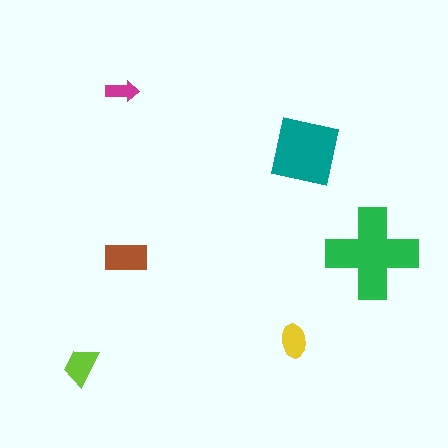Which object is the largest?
The green cross.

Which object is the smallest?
The magenta arrow.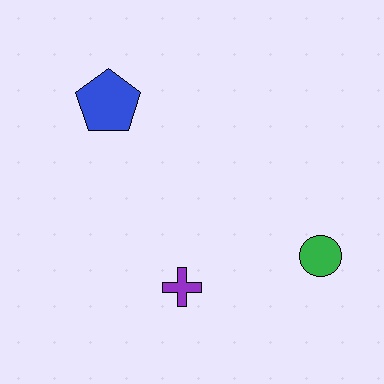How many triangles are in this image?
There are no triangles.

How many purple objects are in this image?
There is 1 purple object.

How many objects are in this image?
There are 3 objects.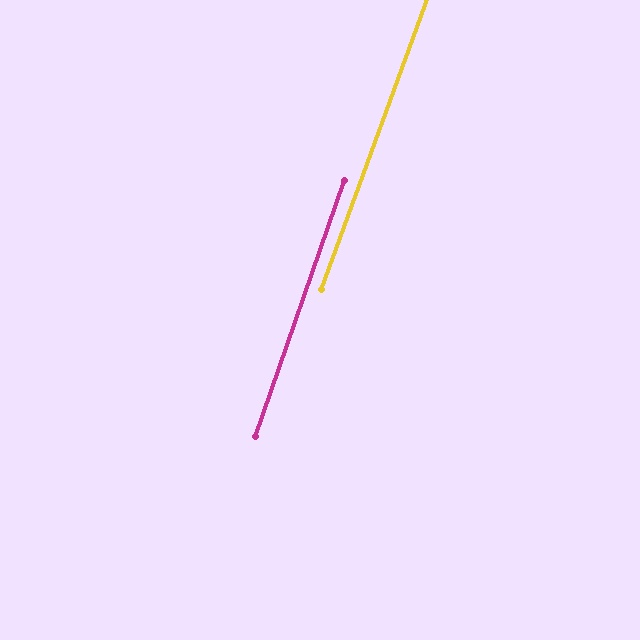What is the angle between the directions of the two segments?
Approximately 1 degree.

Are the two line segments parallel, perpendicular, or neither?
Parallel — their directions differ by only 0.8°.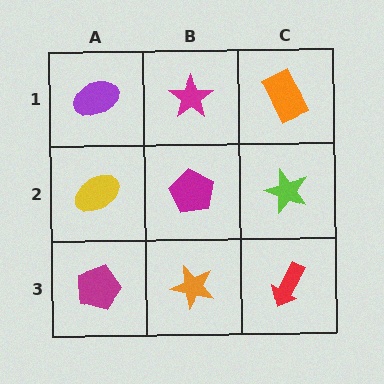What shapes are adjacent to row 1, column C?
A lime star (row 2, column C), a magenta star (row 1, column B).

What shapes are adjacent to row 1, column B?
A magenta pentagon (row 2, column B), a purple ellipse (row 1, column A), an orange rectangle (row 1, column C).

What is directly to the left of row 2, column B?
A yellow ellipse.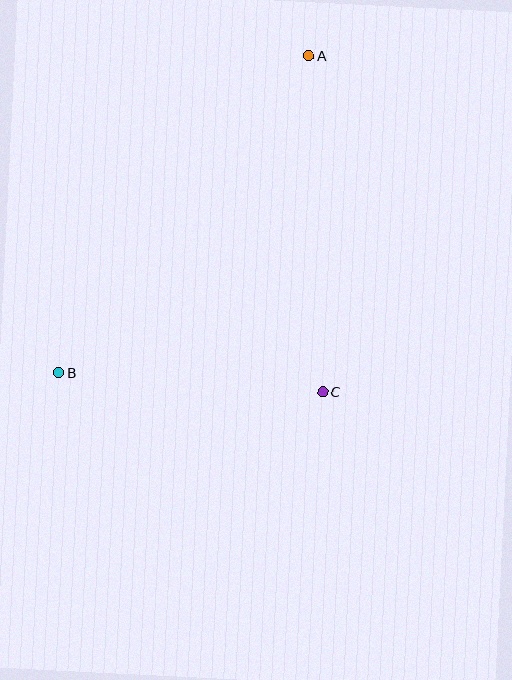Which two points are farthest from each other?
Points A and B are farthest from each other.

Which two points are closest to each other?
Points B and C are closest to each other.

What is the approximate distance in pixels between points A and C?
The distance between A and C is approximately 336 pixels.